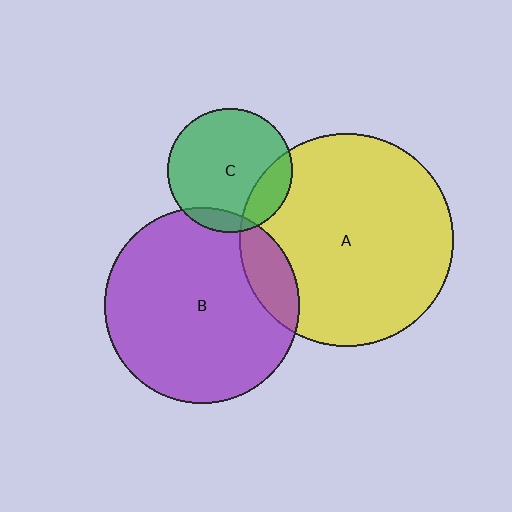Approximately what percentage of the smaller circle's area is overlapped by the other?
Approximately 15%.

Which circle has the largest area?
Circle A (yellow).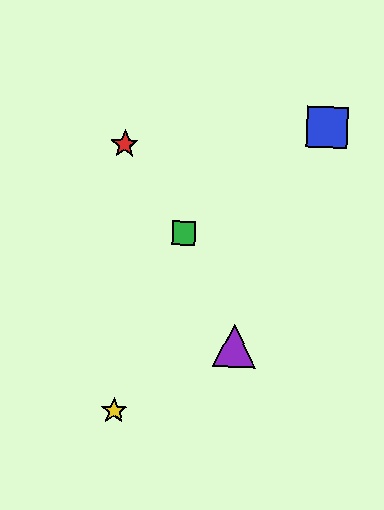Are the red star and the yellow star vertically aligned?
Yes, both are at x≈125.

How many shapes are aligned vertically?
2 shapes (the red star, the yellow star) are aligned vertically.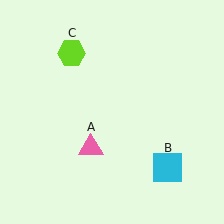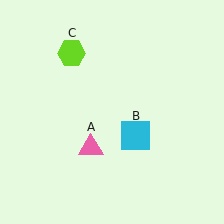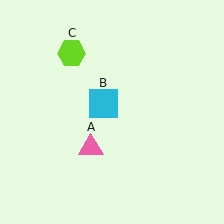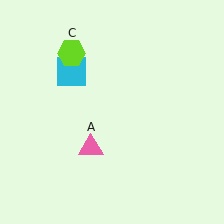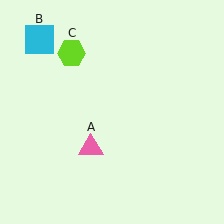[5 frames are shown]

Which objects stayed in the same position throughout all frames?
Pink triangle (object A) and lime hexagon (object C) remained stationary.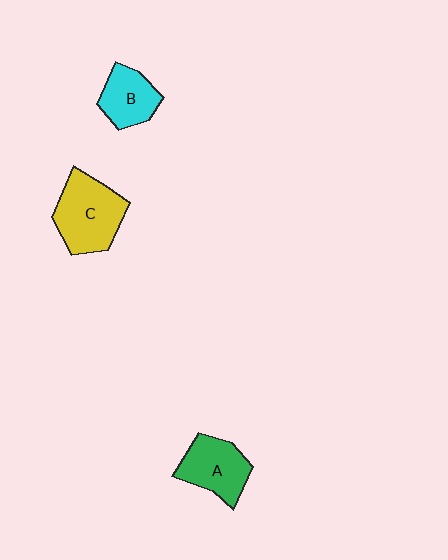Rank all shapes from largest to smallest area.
From largest to smallest: C (yellow), A (green), B (cyan).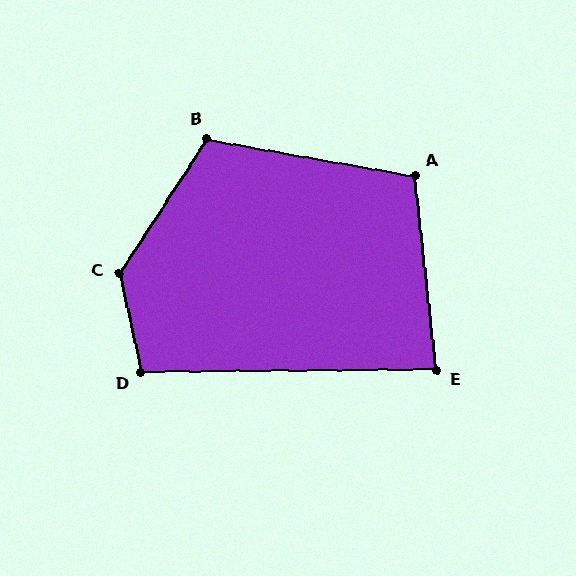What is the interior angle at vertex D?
Approximately 102 degrees (obtuse).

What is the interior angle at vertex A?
Approximately 106 degrees (obtuse).